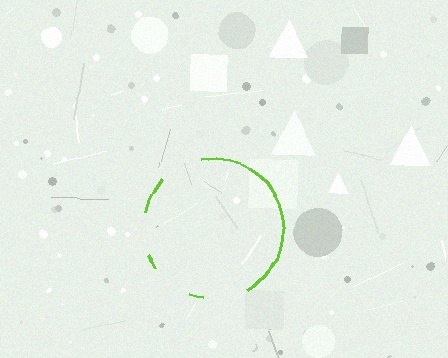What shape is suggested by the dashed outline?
The dashed outline suggests a circle.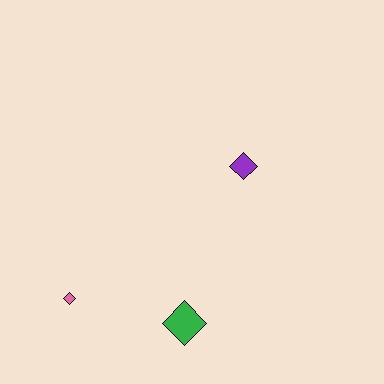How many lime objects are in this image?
There are no lime objects.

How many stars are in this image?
There are no stars.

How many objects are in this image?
There are 3 objects.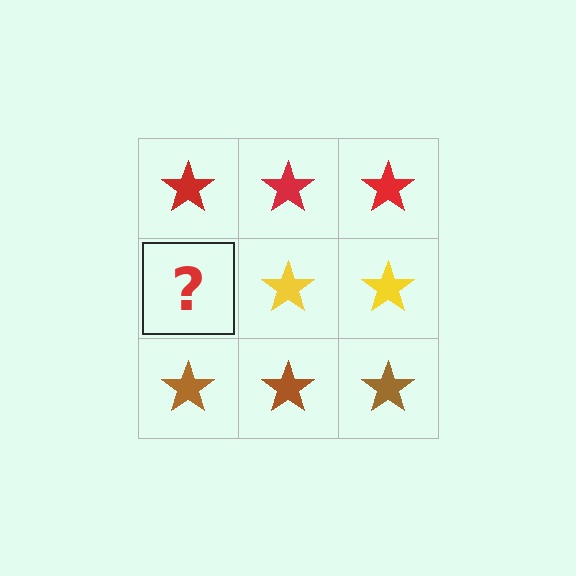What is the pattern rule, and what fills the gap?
The rule is that each row has a consistent color. The gap should be filled with a yellow star.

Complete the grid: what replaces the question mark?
The question mark should be replaced with a yellow star.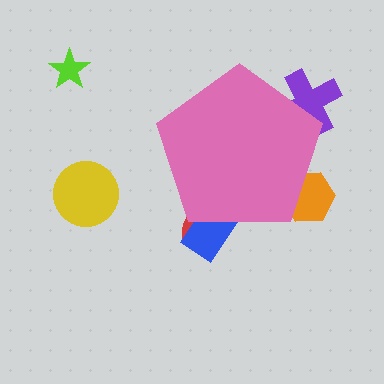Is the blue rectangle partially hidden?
Yes, the blue rectangle is partially hidden behind the pink pentagon.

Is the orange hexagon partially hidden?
Yes, the orange hexagon is partially hidden behind the pink pentagon.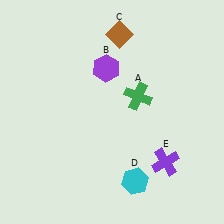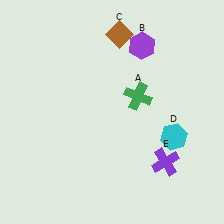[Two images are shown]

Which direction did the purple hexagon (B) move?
The purple hexagon (B) moved right.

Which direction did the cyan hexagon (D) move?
The cyan hexagon (D) moved up.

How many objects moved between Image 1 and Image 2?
2 objects moved between the two images.